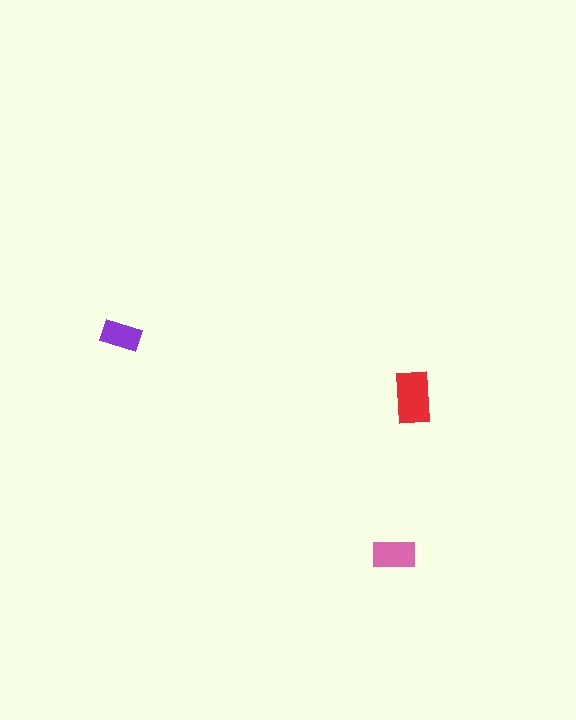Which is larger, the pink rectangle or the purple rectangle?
The pink one.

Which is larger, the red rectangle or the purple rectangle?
The red one.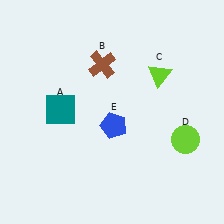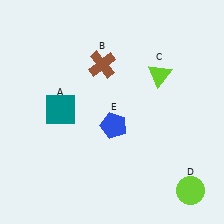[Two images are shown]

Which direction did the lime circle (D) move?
The lime circle (D) moved down.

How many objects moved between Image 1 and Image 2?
1 object moved between the two images.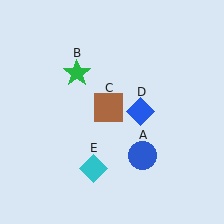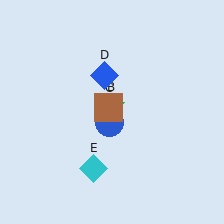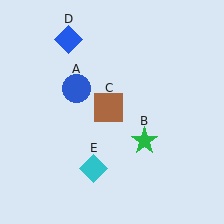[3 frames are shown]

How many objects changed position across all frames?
3 objects changed position: blue circle (object A), green star (object B), blue diamond (object D).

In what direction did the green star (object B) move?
The green star (object B) moved down and to the right.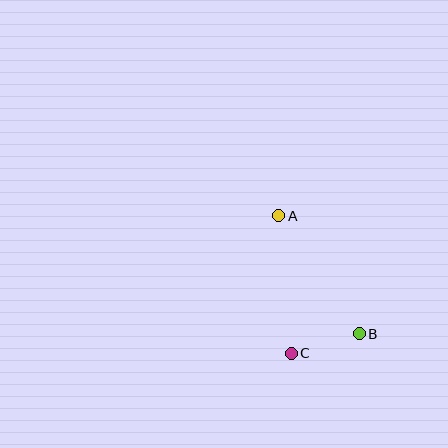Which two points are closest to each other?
Points B and C are closest to each other.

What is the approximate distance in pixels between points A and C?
The distance between A and C is approximately 138 pixels.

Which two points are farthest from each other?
Points A and B are farthest from each other.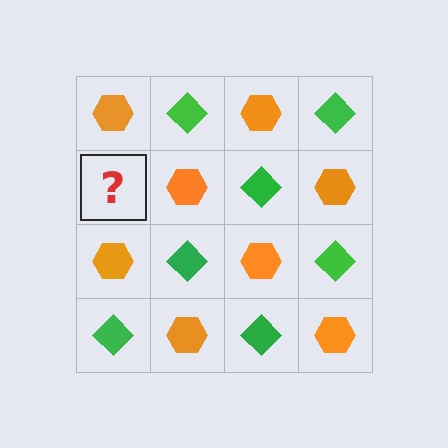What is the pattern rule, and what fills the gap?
The rule is that it alternates orange hexagon and green diamond in a checkerboard pattern. The gap should be filled with a green diamond.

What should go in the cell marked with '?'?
The missing cell should contain a green diamond.